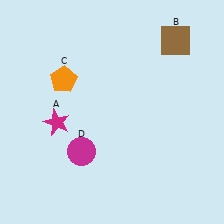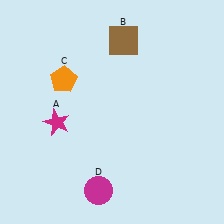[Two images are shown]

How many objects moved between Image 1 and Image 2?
2 objects moved between the two images.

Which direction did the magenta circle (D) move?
The magenta circle (D) moved down.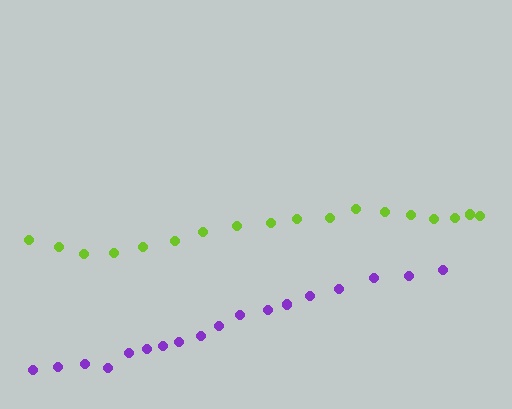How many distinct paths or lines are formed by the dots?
There are 2 distinct paths.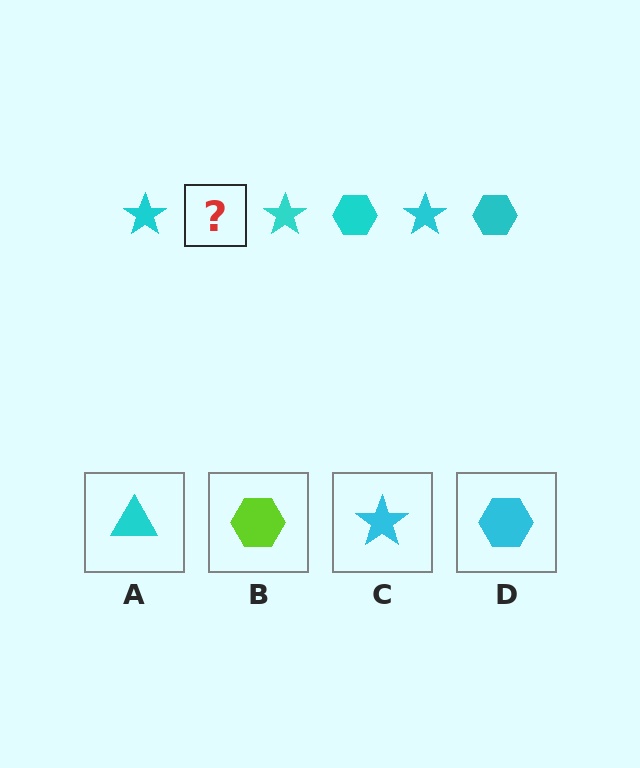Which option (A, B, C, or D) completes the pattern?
D.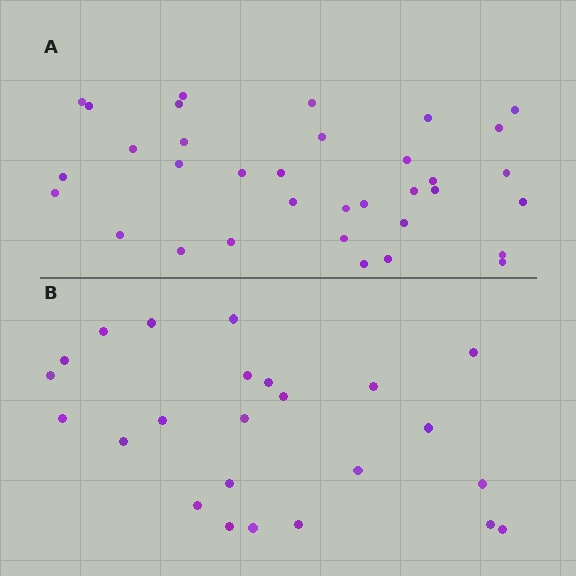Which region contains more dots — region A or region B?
Region A (the top region) has more dots.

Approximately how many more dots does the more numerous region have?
Region A has roughly 10 or so more dots than region B.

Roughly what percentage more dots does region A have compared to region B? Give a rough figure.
About 40% more.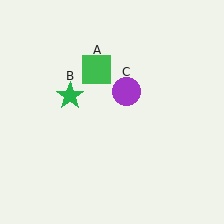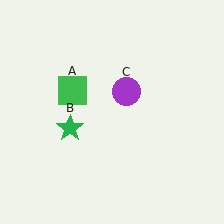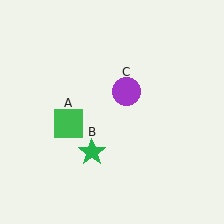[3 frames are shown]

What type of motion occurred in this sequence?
The green square (object A), green star (object B) rotated counterclockwise around the center of the scene.